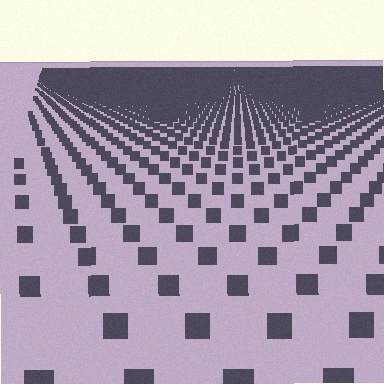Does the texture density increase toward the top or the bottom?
Density increases toward the top.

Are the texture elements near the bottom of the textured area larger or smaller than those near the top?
Larger. Near the bottom, elements are closer to the viewer and appear at a bigger on-screen size.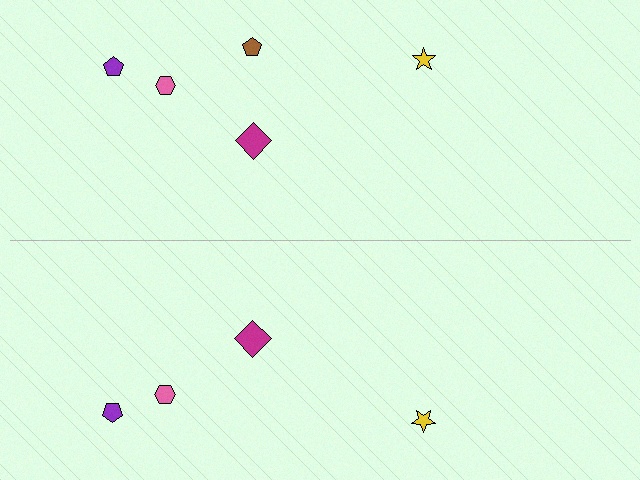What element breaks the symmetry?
A brown pentagon is missing from the bottom side.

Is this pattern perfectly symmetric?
No, the pattern is not perfectly symmetric. A brown pentagon is missing from the bottom side.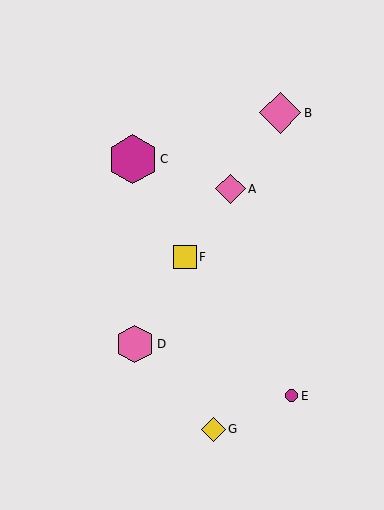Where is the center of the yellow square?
The center of the yellow square is at (185, 257).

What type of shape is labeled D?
Shape D is a pink hexagon.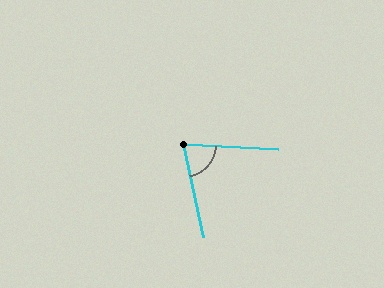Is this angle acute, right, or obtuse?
It is acute.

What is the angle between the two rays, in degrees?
Approximately 75 degrees.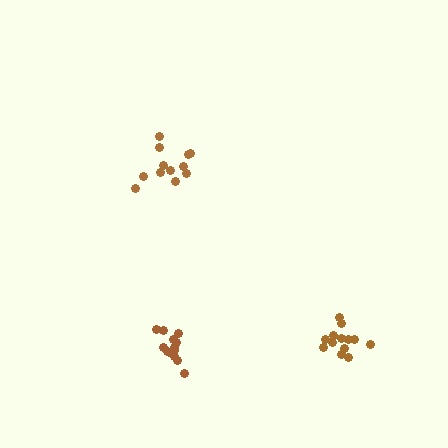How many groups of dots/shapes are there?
There are 3 groups.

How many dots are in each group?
Group 1: 14 dots, Group 2: 13 dots, Group 3: 13 dots (40 total).